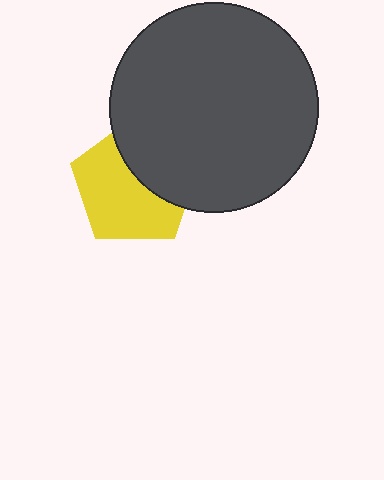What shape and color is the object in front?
The object in front is a dark gray circle.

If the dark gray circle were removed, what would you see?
You would see the complete yellow pentagon.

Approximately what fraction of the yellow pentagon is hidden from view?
Roughly 39% of the yellow pentagon is hidden behind the dark gray circle.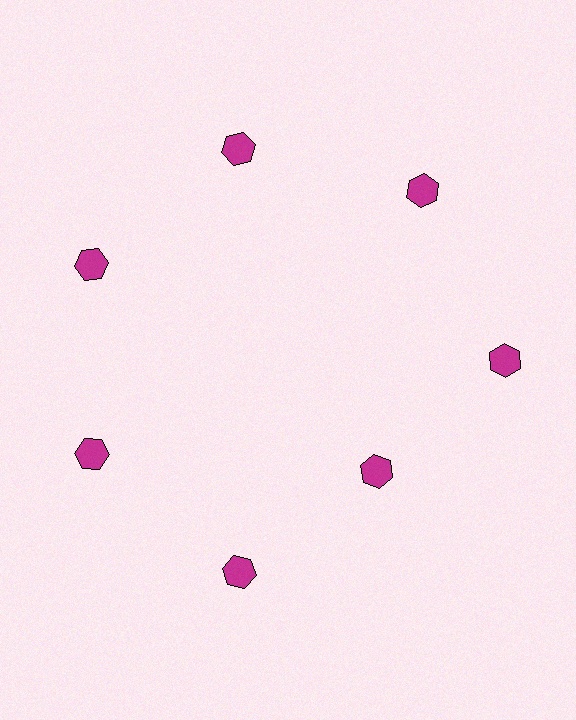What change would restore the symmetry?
The symmetry would be restored by moving it outward, back onto the ring so that all 7 hexagons sit at equal angles and equal distance from the center.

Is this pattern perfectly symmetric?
No. The 7 magenta hexagons are arranged in a ring, but one element near the 5 o'clock position is pulled inward toward the center, breaking the 7-fold rotational symmetry.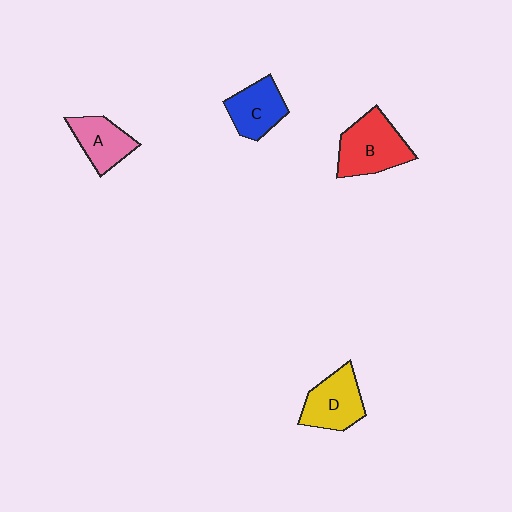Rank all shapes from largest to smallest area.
From largest to smallest: B (red), D (yellow), C (blue), A (pink).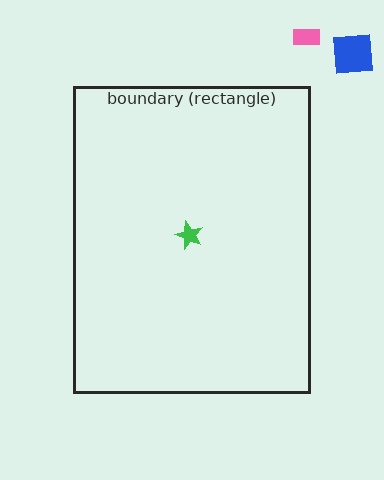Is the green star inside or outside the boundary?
Inside.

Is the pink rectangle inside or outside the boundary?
Outside.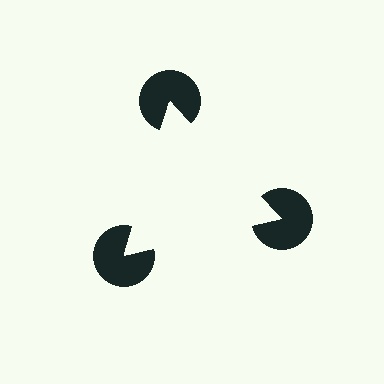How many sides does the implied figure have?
3 sides.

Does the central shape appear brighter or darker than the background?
It typically appears slightly brighter than the background, even though no actual brightness change is drawn.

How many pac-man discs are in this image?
There are 3 — one at each vertex of the illusory triangle.